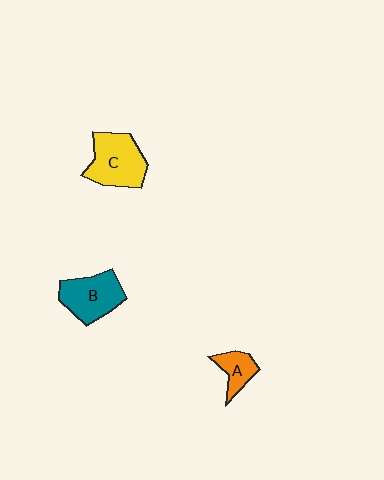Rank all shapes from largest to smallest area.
From largest to smallest: C (yellow), B (teal), A (orange).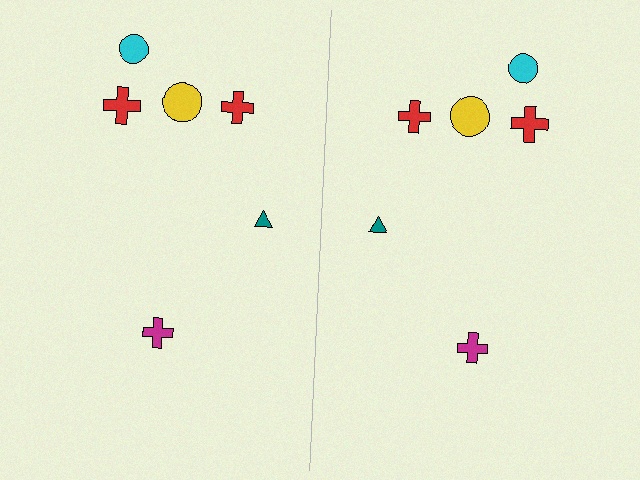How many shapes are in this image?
There are 12 shapes in this image.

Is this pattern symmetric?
Yes, this pattern has bilateral (reflection) symmetry.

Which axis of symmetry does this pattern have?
The pattern has a vertical axis of symmetry running through the center of the image.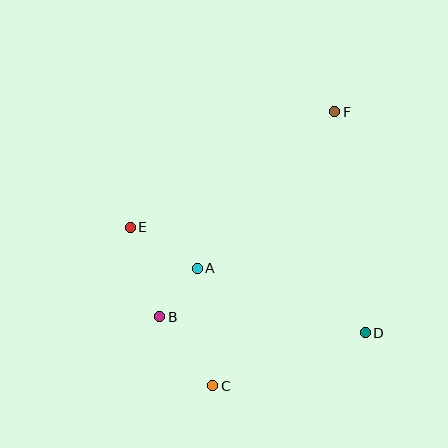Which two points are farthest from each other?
Points C and F are farthest from each other.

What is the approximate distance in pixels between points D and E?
The distance between D and E is approximately 258 pixels.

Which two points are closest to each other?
Points A and B are closest to each other.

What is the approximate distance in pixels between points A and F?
The distance between A and F is approximately 208 pixels.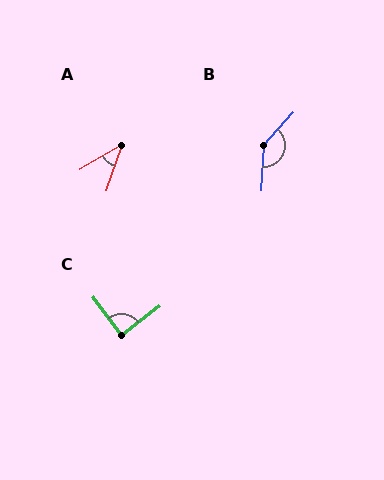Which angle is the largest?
B, at approximately 141 degrees.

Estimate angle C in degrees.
Approximately 90 degrees.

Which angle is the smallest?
A, at approximately 41 degrees.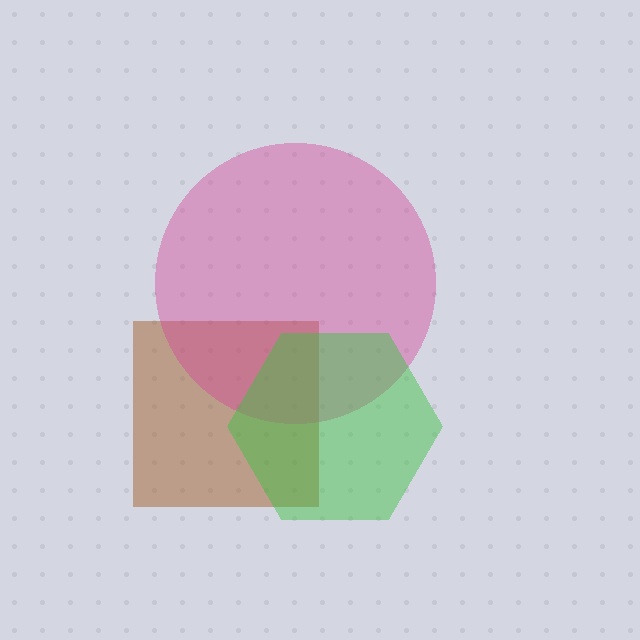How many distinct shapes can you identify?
There are 3 distinct shapes: a brown square, a magenta circle, a green hexagon.